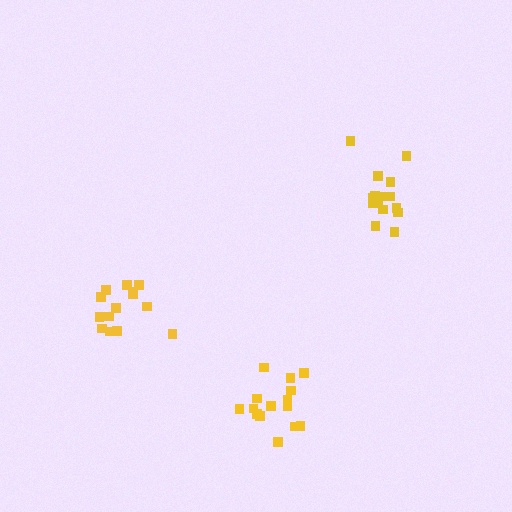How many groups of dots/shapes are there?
There are 3 groups.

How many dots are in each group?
Group 1: 15 dots, Group 2: 14 dots, Group 3: 15 dots (44 total).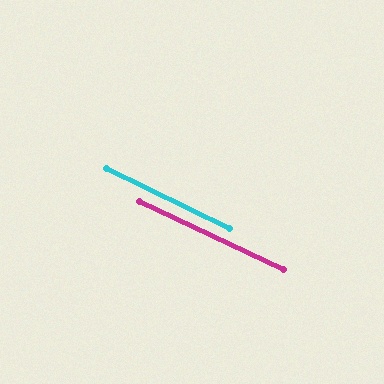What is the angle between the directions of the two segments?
Approximately 1 degree.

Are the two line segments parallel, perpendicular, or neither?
Parallel — their directions differ by only 0.8°.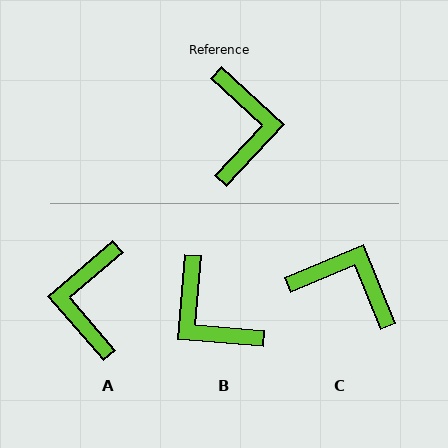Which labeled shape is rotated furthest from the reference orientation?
A, about 173 degrees away.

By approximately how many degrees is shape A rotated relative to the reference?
Approximately 173 degrees counter-clockwise.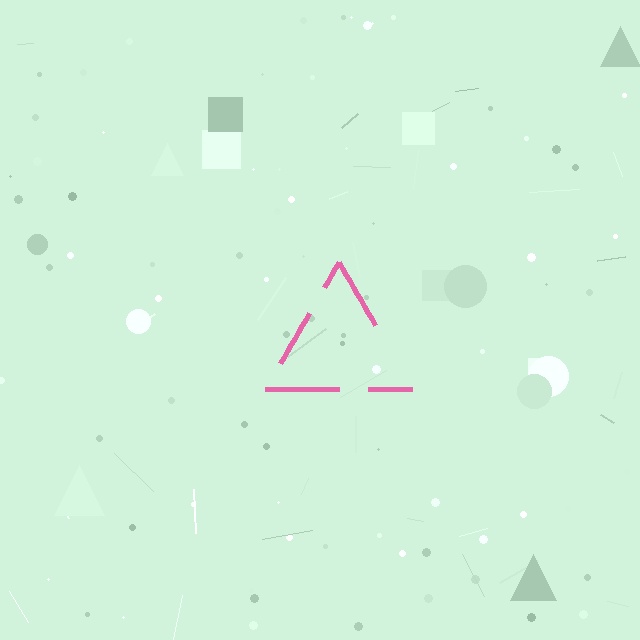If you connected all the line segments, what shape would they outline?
They would outline a triangle.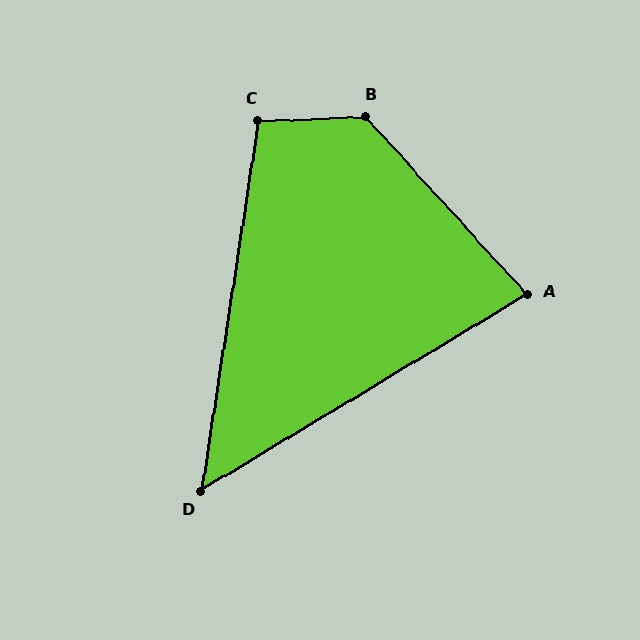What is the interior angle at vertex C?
Approximately 101 degrees (obtuse).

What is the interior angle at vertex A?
Approximately 79 degrees (acute).